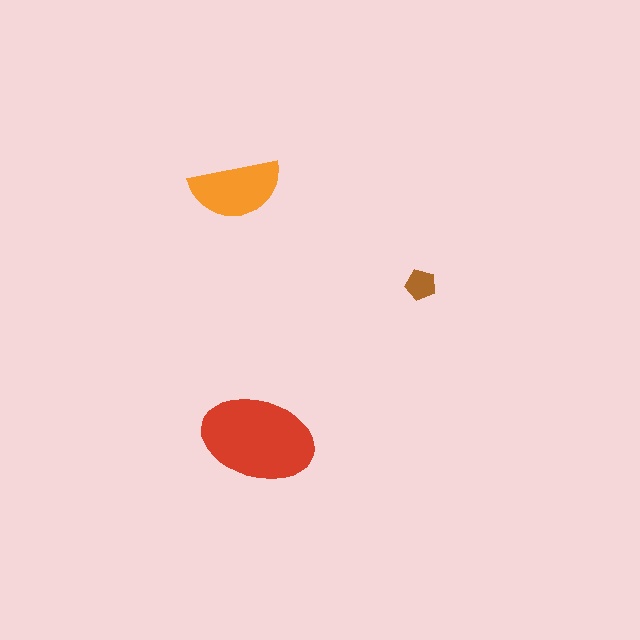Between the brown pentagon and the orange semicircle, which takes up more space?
The orange semicircle.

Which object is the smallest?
The brown pentagon.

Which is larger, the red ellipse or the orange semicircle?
The red ellipse.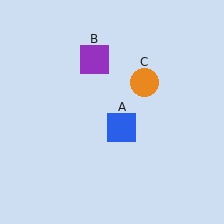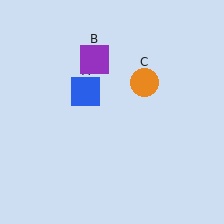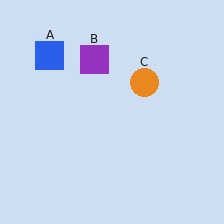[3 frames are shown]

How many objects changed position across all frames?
1 object changed position: blue square (object A).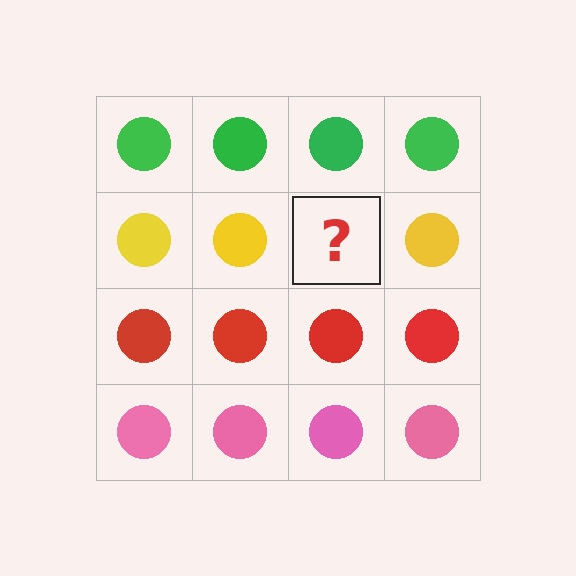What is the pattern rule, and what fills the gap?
The rule is that each row has a consistent color. The gap should be filled with a yellow circle.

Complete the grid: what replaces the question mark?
The question mark should be replaced with a yellow circle.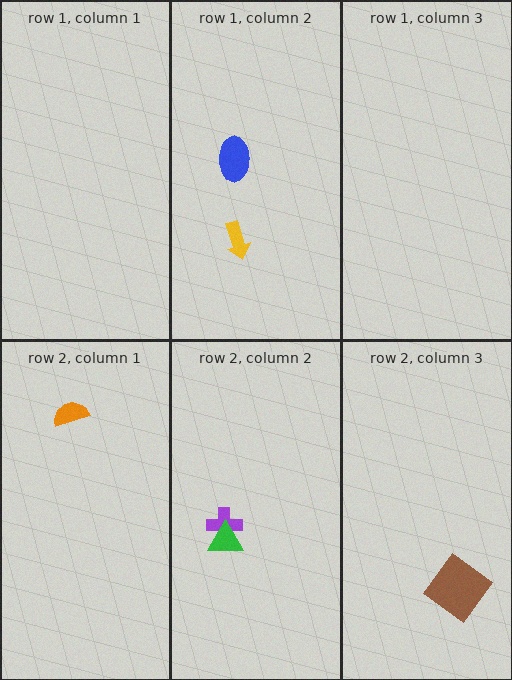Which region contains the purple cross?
The row 2, column 2 region.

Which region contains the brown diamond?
The row 2, column 3 region.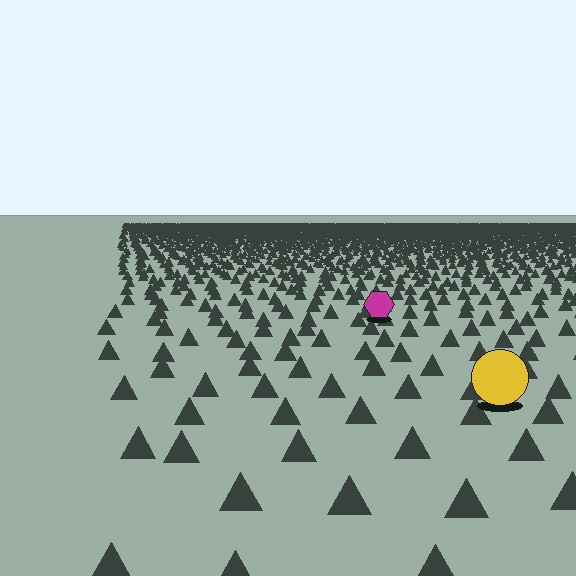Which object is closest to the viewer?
The yellow circle is closest. The texture marks near it are larger and more spread out.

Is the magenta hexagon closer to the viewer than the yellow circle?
No. The yellow circle is closer — you can tell from the texture gradient: the ground texture is coarser near it.